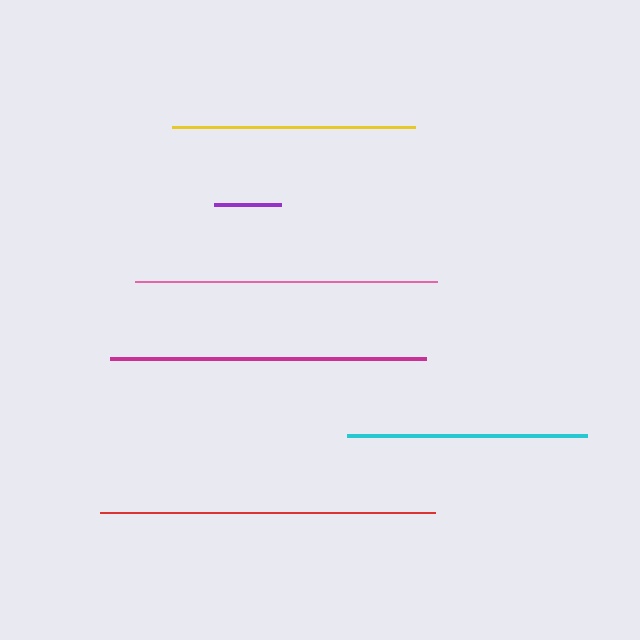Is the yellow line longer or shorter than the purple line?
The yellow line is longer than the purple line.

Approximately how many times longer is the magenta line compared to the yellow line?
The magenta line is approximately 1.3 times the length of the yellow line.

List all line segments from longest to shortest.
From longest to shortest: red, magenta, pink, yellow, cyan, purple.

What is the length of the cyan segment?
The cyan segment is approximately 241 pixels long.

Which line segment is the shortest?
The purple line is the shortest at approximately 67 pixels.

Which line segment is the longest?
The red line is the longest at approximately 336 pixels.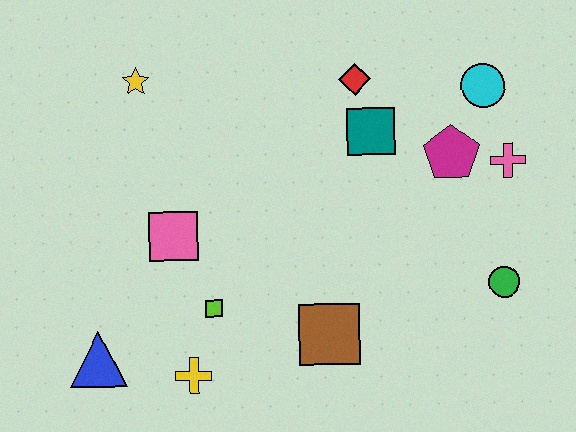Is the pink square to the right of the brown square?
No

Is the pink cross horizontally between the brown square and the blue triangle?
No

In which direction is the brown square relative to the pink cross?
The brown square is to the left of the pink cross.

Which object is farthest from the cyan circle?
The blue triangle is farthest from the cyan circle.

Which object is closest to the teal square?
The red diamond is closest to the teal square.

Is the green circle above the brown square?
Yes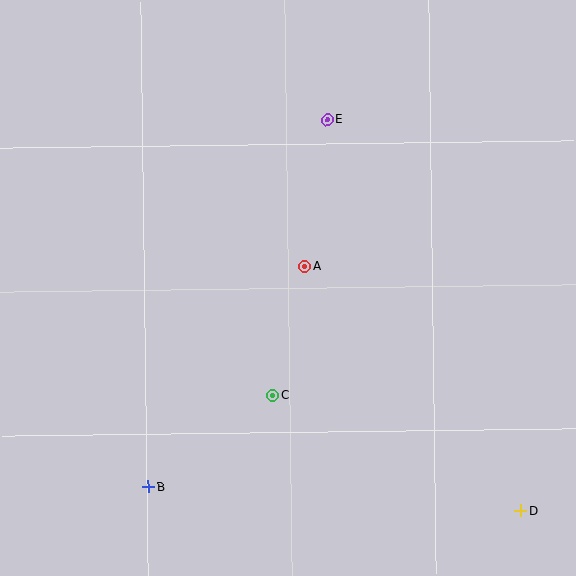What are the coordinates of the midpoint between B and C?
The midpoint between B and C is at (211, 441).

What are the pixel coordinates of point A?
Point A is at (305, 266).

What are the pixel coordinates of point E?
Point E is at (327, 120).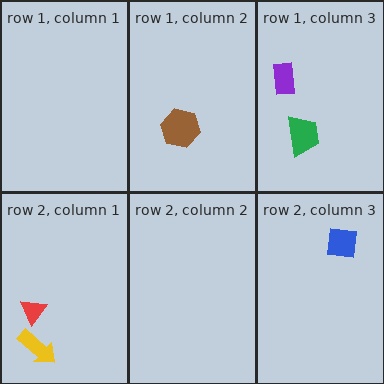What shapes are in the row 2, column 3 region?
The blue square.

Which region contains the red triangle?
The row 2, column 1 region.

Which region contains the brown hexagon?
The row 1, column 2 region.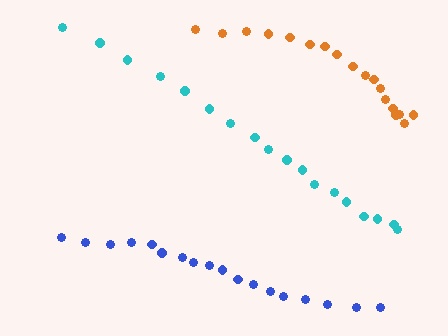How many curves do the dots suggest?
There are 3 distinct paths.